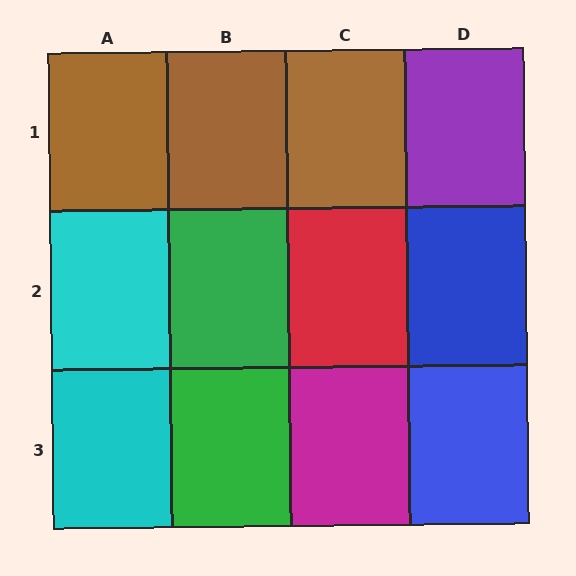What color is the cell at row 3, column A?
Cyan.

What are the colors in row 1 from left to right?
Brown, brown, brown, purple.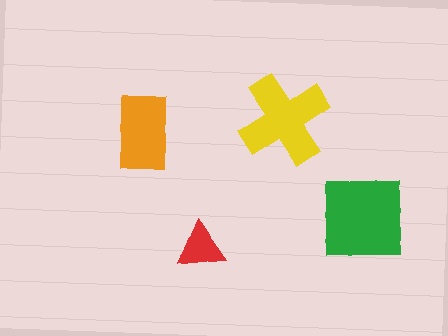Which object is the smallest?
The red triangle.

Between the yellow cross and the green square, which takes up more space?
The green square.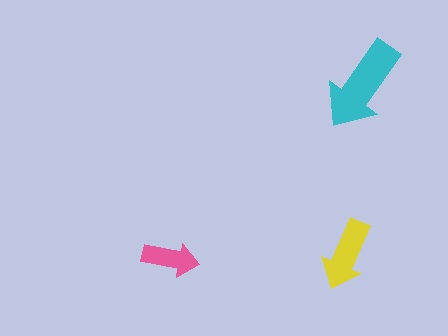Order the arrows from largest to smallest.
the cyan one, the yellow one, the pink one.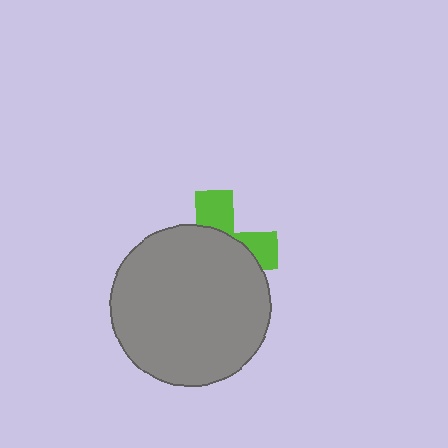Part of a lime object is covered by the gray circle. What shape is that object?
It is a cross.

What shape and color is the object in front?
The object in front is a gray circle.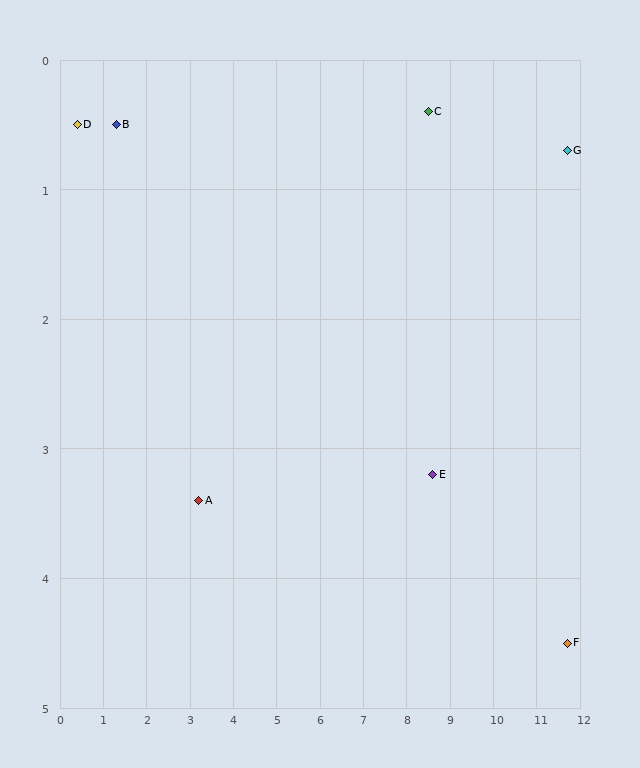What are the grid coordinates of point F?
Point F is at approximately (11.7, 4.5).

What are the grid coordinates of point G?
Point G is at approximately (11.7, 0.7).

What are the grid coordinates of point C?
Point C is at approximately (8.5, 0.4).